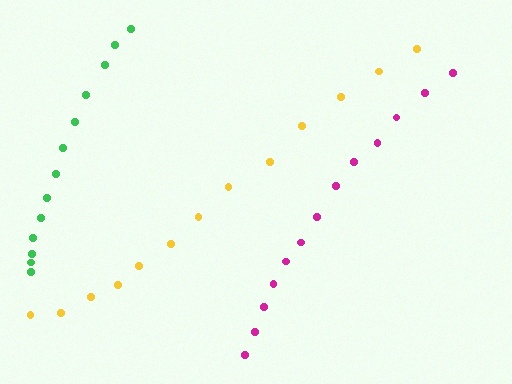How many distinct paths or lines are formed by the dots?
There are 3 distinct paths.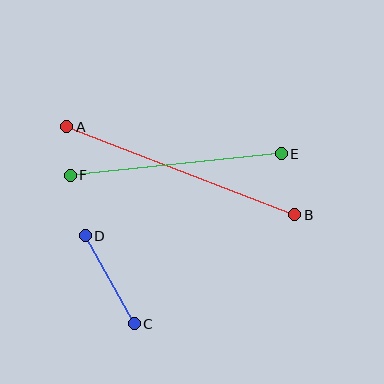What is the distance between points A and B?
The distance is approximately 245 pixels.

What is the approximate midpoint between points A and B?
The midpoint is at approximately (181, 171) pixels.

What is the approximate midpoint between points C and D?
The midpoint is at approximately (110, 280) pixels.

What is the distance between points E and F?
The distance is approximately 212 pixels.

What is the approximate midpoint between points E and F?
The midpoint is at approximately (176, 164) pixels.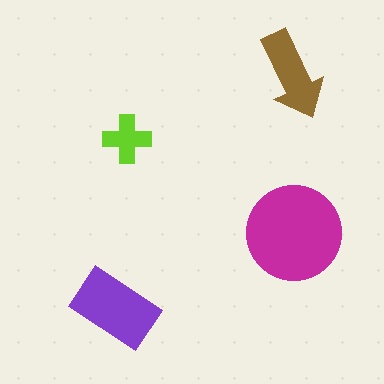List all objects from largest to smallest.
The magenta circle, the purple rectangle, the brown arrow, the lime cross.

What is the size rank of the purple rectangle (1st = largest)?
2nd.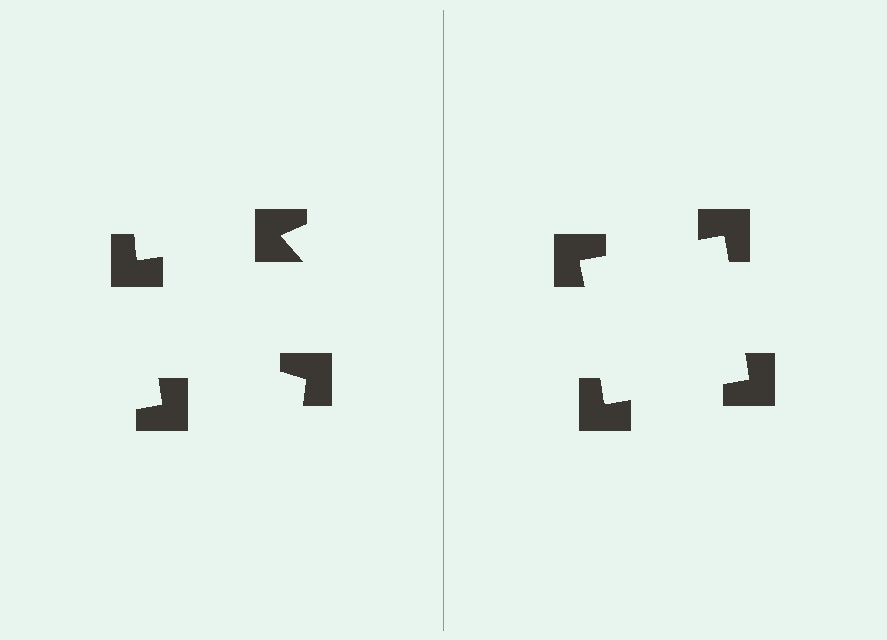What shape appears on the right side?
An illusory square.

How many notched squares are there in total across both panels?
8 — 4 on each side.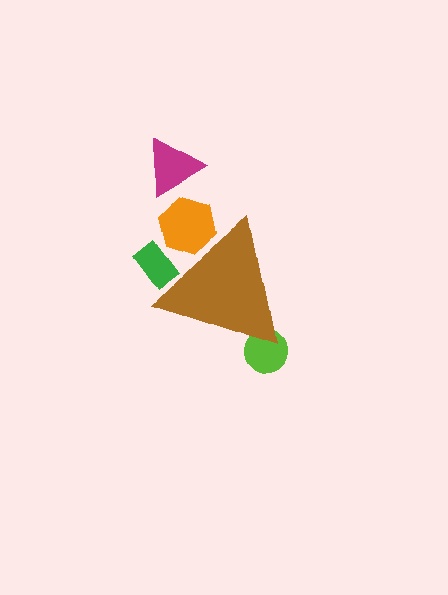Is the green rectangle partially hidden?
Yes, the green rectangle is partially hidden behind the brown triangle.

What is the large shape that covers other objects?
A brown triangle.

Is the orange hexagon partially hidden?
Yes, the orange hexagon is partially hidden behind the brown triangle.